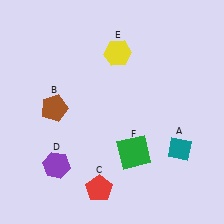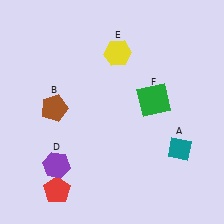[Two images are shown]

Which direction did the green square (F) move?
The green square (F) moved up.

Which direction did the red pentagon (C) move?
The red pentagon (C) moved left.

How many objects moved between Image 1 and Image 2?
2 objects moved between the two images.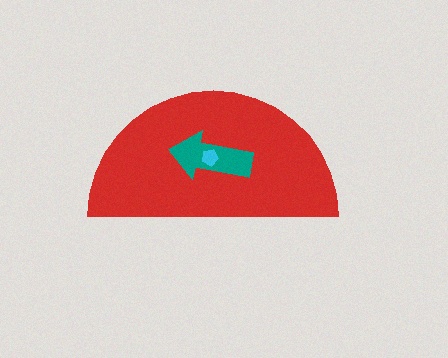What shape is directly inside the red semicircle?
The teal arrow.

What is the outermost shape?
The red semicircle.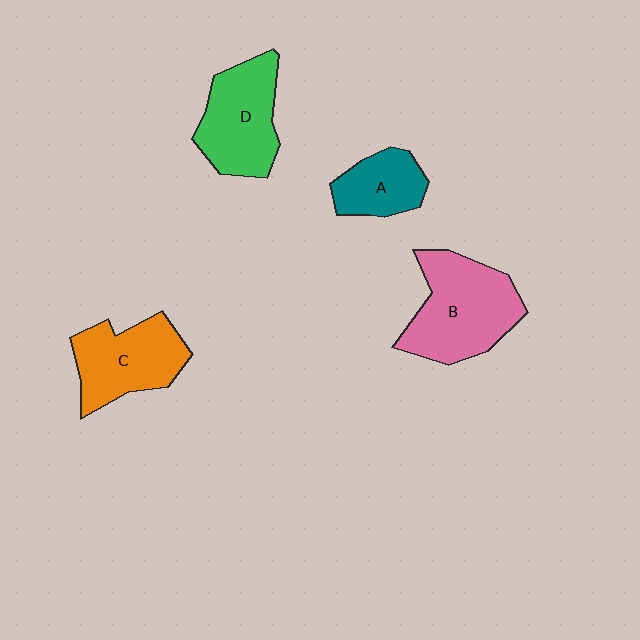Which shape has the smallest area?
Shape A (teal).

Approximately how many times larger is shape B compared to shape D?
Approximately 1.2 times.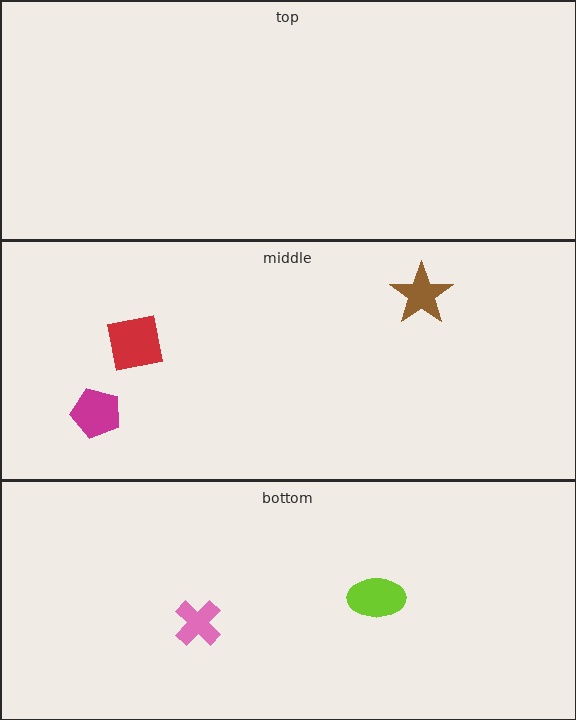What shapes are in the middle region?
The red square, the brown star, the magenta pentagon.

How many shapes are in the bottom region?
2.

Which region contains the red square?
The middle region.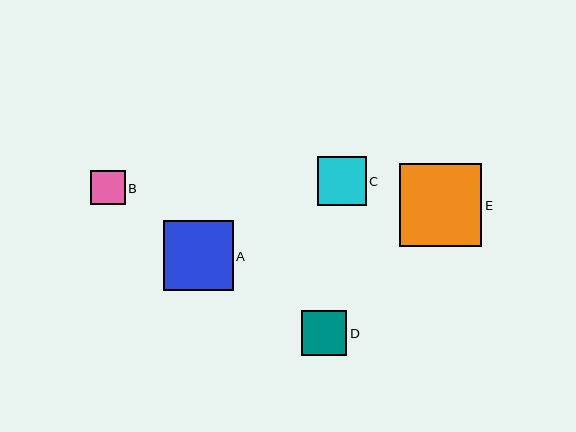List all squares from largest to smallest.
From largest to smallest: E, A, C, D, B.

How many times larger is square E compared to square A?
Square E is approximately 1.2 times the size of square A.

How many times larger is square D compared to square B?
Square D is approximately 1.3 times the size of square B.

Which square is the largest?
Square E is the largest with a size of approximately 82 pixels.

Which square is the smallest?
Square B is the smallest with a size of approximately 35 pixels.